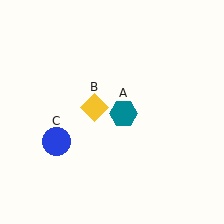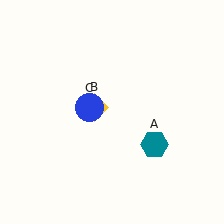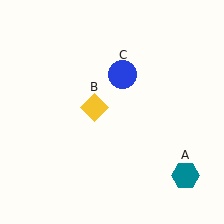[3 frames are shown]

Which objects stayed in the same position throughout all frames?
Yellow diamond (object B) remained stationary.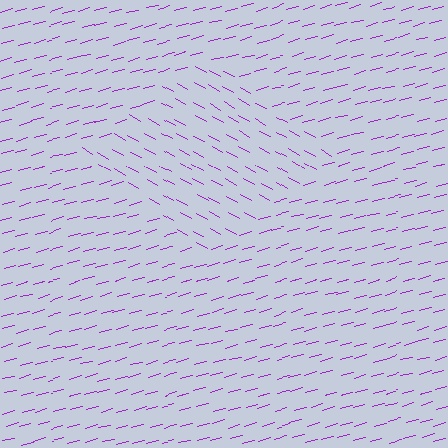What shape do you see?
I see a diamond.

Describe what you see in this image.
The image is filled with small purple line segments. A diamond region in the image has lines oriented differently from the surrounding lines, creating a visible texture boundary.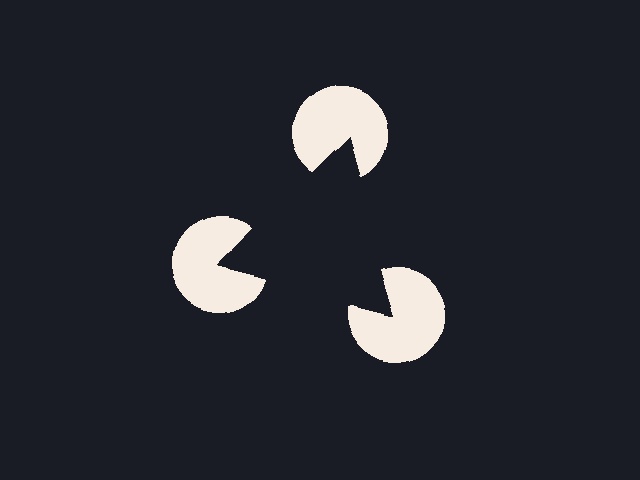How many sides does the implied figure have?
3 sides.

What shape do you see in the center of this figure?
An illusory triangle — its edges are inferred from the aligned wedge cuts in the pac-man discs, not physically drawn.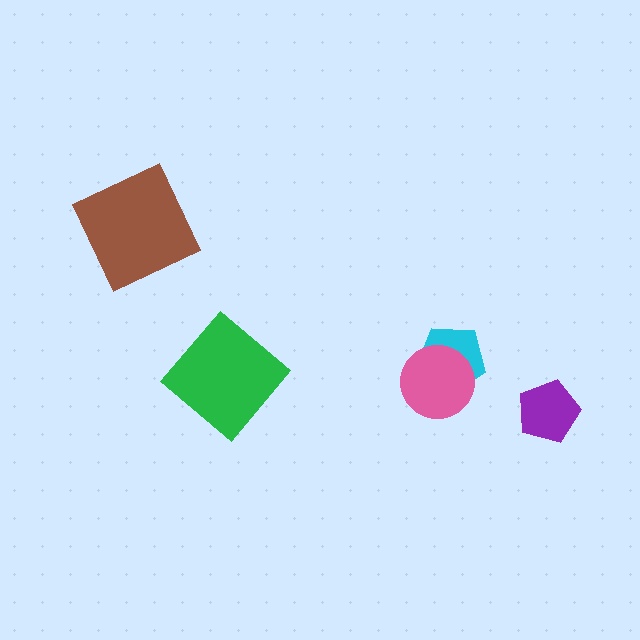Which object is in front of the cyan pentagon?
The pink circle is in front of the cyan pentagon.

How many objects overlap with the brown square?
0 objects overlap with the brown square.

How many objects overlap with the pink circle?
1 object overlaps with the pink circle.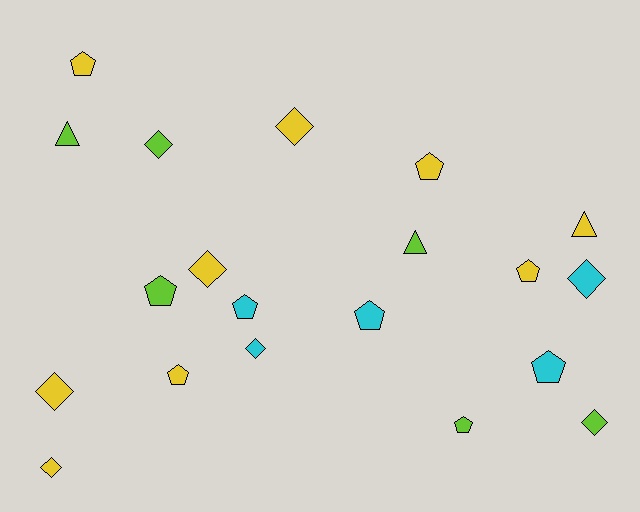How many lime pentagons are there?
There are 2 lime pentagons.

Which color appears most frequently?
Yellow, with 9 objects.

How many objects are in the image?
There are 20 objects.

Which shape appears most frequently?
Pentagon, with 9 objects.